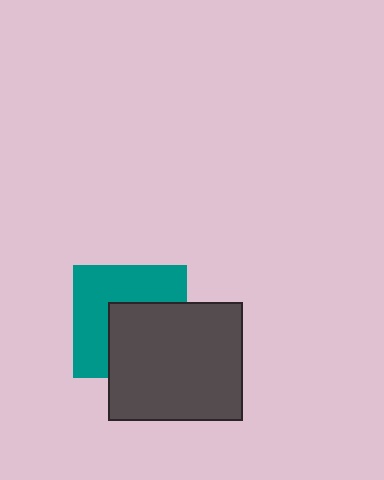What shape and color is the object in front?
The object in front is a dark gray rectangle.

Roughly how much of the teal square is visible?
About half of it is visible (roughly 52%).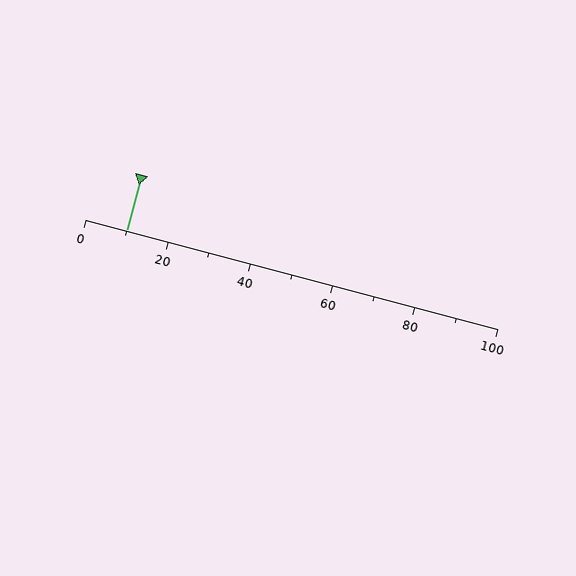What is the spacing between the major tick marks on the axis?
The major ticks are spaced 20 apart.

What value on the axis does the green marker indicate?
The marker indicates approximately 10.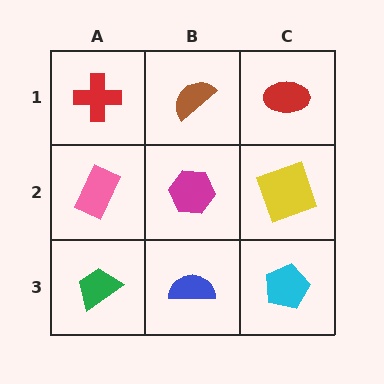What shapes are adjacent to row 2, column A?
A red cross (row 1, column A), a green trapezoid (row 3, column A), a magenta hexagon (row 2, column B).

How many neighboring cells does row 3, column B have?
3.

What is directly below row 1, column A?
A pink rectangle.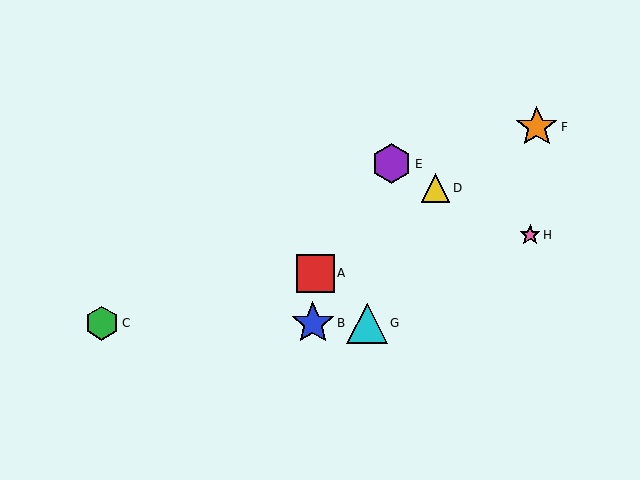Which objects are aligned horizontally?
Objects B, C, G are aligned horizontally.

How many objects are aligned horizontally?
3 objects (B, C, G) are aligned horizontally.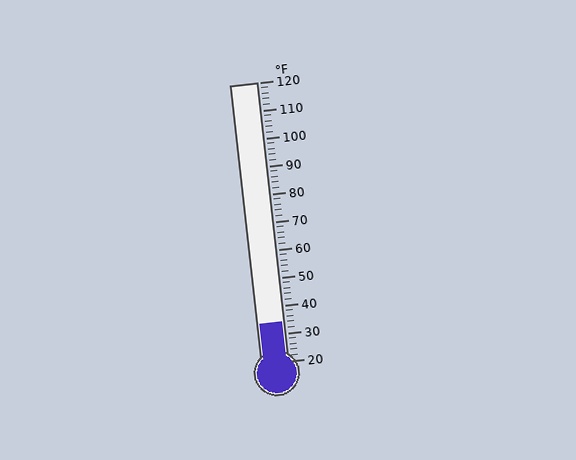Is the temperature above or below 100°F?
The temperature is below 100°F.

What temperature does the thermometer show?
The thermometer shows approximately 34°F.